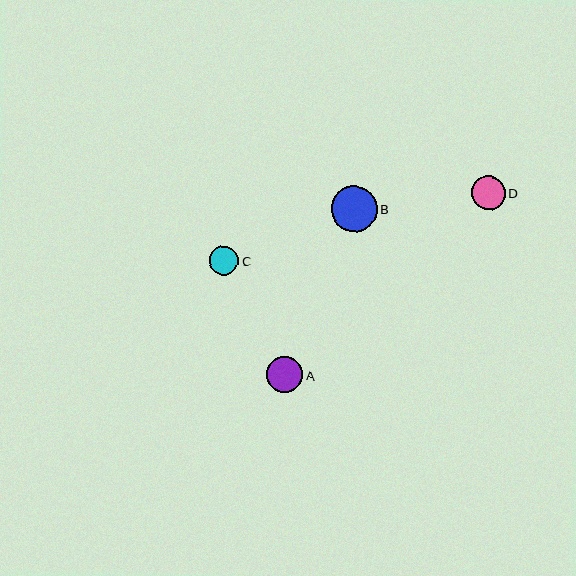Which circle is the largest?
Circle B is the largest with a size of approximately 46 pixels.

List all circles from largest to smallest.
From largest to smallest: B, A, D, C.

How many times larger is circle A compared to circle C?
Circle A is approximately 1.2 times the size of circle C.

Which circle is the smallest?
Circle C is the smallest with a size of approximately 29 pixels.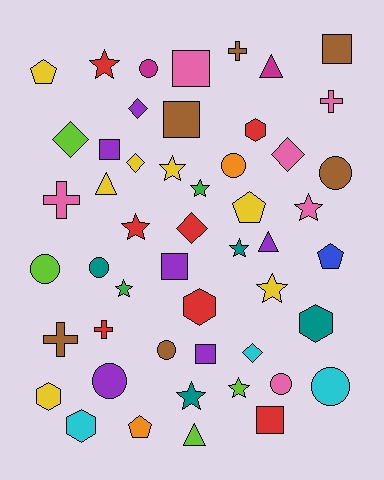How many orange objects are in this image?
There are 2 orange objects.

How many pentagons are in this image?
There are 4 pentagons.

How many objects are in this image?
There are 50 objects.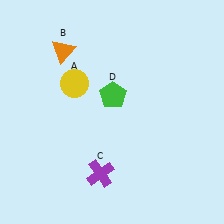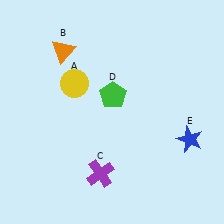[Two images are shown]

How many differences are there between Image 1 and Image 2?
There is 1 difference between the two images.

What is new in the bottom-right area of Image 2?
A blue star (E) was added in the bottom-right area of Image 2.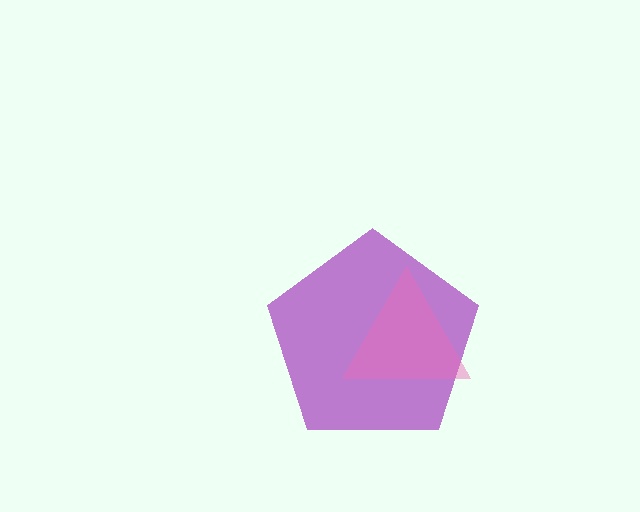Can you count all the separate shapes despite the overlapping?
Yes, there are 2 separate shapes.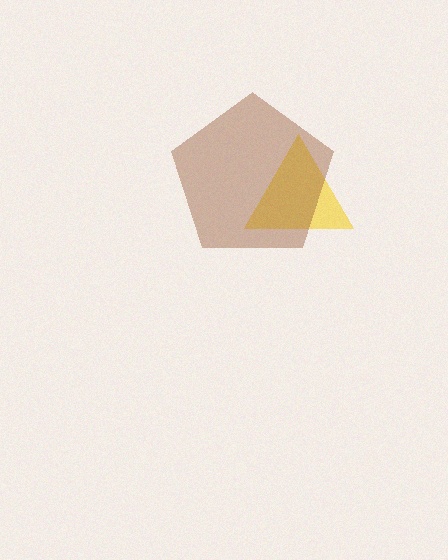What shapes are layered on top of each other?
The layered shapes are: a yellow triangle, a brown pentagon.